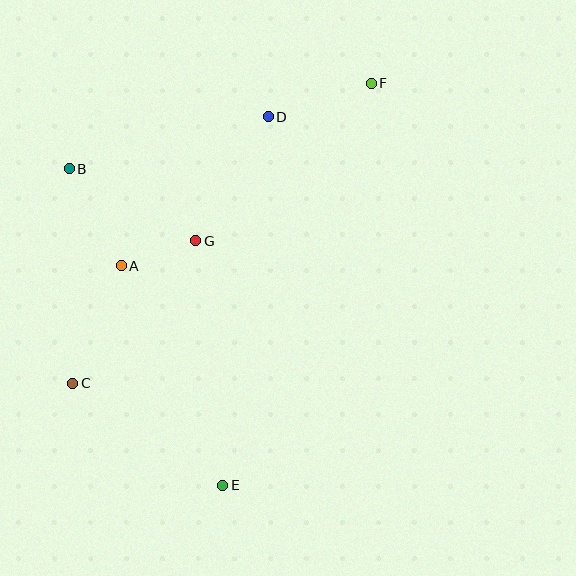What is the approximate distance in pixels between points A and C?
The distance between A and C is approximately 127 pixels.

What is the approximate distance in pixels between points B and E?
The distance between B and E is approximately 352 pixels.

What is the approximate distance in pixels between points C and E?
The distance between C and E is approximately 181 pixels.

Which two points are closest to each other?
Points A and G are closest to each other.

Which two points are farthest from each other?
Points E and F are farthest from each other.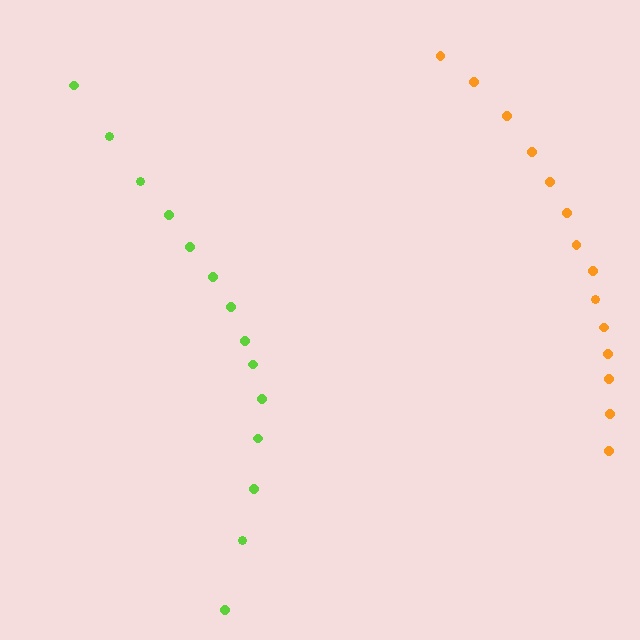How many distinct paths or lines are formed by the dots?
There are 2 distinct paths.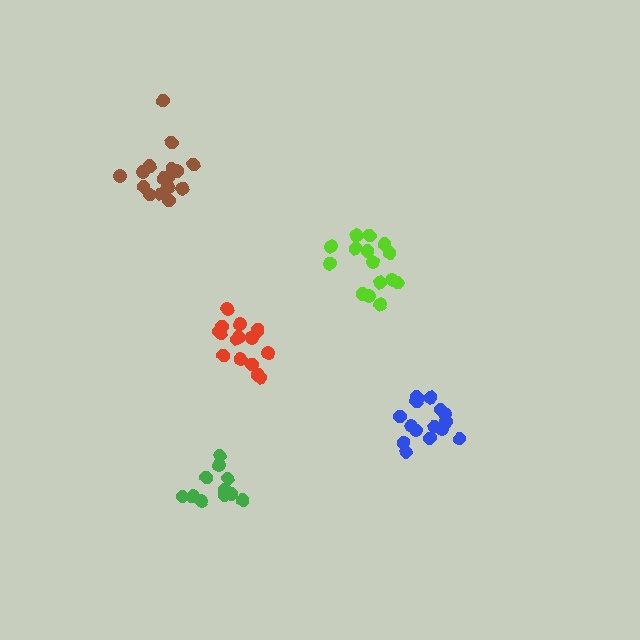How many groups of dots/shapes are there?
There are 5 groups.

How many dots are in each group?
Group 1: 16 dots, Group 2: 16 dots, Group 3: 15 dots, Group 4: 11 dots, Group 5: 16 dots (74 total).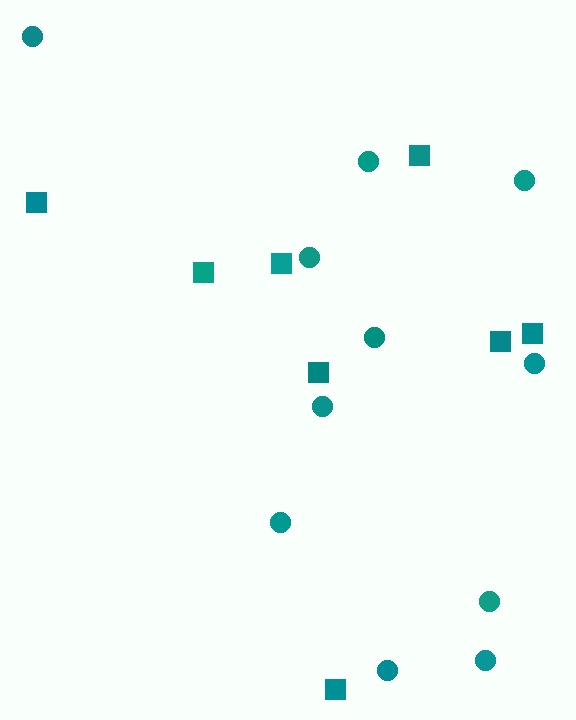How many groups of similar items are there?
There are 2 groups: one group of squares (8) and one group of circles (11).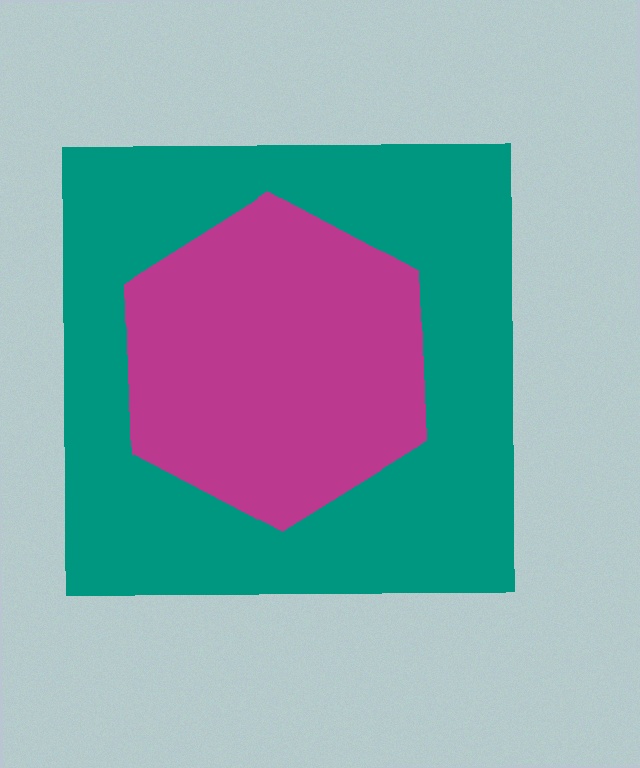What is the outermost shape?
The teal square.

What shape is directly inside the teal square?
The magenta hexagon.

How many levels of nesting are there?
2.